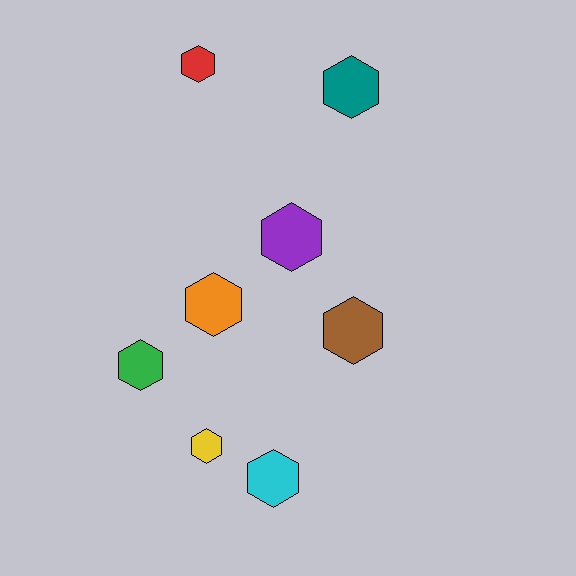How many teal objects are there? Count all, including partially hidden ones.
There is 1 teal object.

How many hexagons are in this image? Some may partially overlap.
There are 8 hexagons.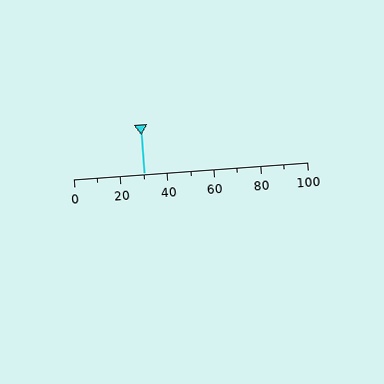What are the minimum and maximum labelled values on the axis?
The axis runs from 0 to 100.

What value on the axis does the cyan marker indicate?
The marker indicates approximately 30.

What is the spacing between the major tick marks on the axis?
The major ticks are spaced 20 apart.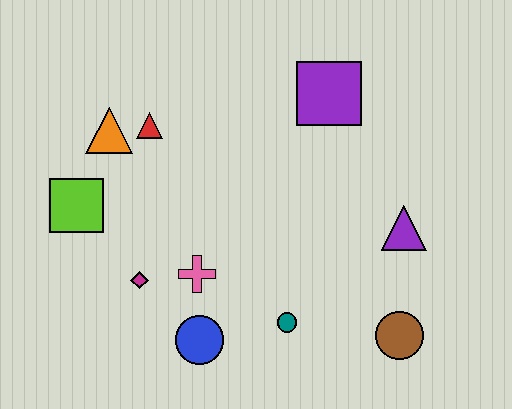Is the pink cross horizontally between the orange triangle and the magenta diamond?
No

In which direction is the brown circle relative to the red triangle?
The brown circle is to the right of the red triangle.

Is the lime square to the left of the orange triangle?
Yes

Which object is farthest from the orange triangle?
The brown circle is farthest from the orange triangle.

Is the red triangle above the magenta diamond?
Yes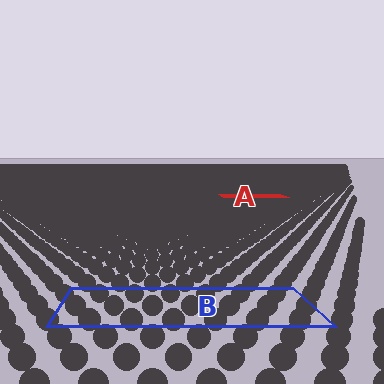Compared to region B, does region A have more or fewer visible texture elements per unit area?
Region A has more texture elements per unit area — they are packed more densely because it is farther away.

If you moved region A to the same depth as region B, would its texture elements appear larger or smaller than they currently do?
They would appear larger. At a closer depth, the same texture elements are projected at a bigger on-screen size.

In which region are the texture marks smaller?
The texture marks are smaller in region A, because it is farther away.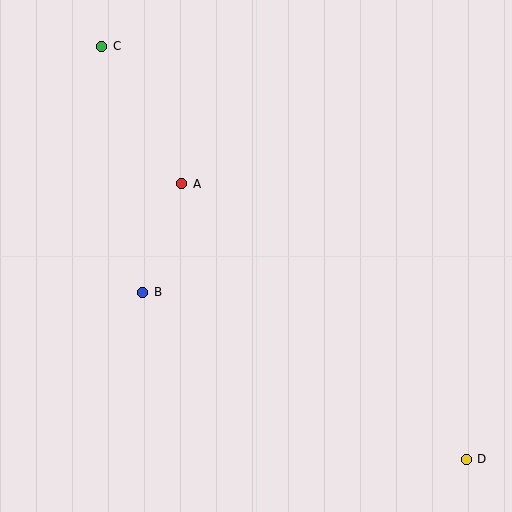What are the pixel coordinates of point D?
Point D is at (466, 459).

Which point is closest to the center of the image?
Point A at (182, 184) is closest to the center.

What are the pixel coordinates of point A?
Point A is at (182, 184).